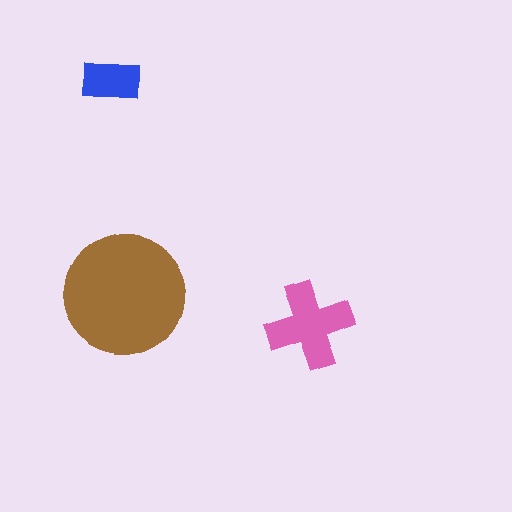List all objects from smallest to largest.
The blue rectangle, the pink cross, the brown circle.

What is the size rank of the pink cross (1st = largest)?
2nd.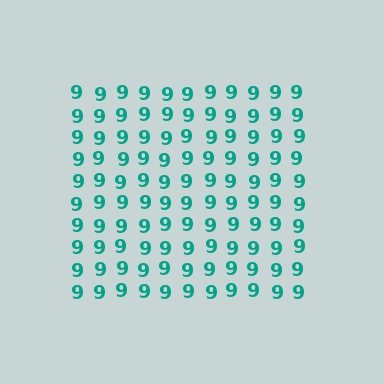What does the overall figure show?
The overall figure shows a square.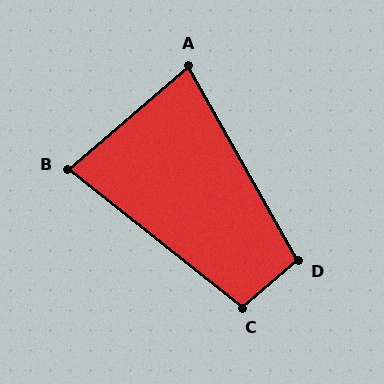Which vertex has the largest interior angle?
C, at approximately 101 degrees.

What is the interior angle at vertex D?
Approximately 101 degrees (obtuse).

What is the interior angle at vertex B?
Approximately 79 degrees (acute).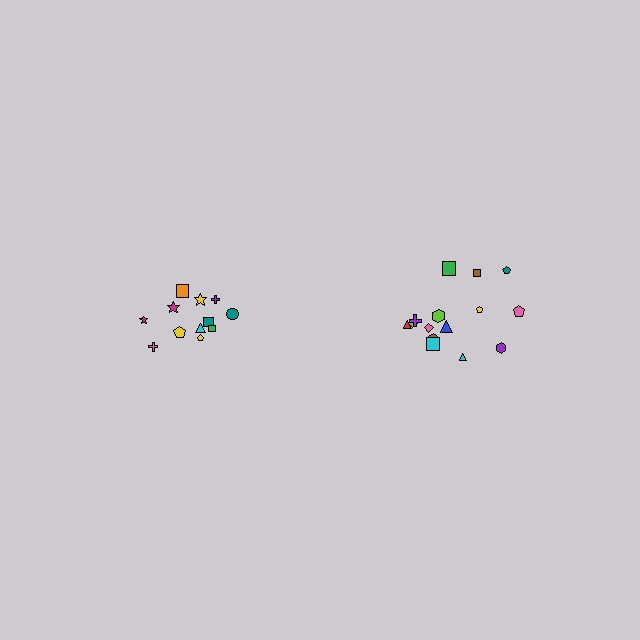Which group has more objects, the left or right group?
The right group.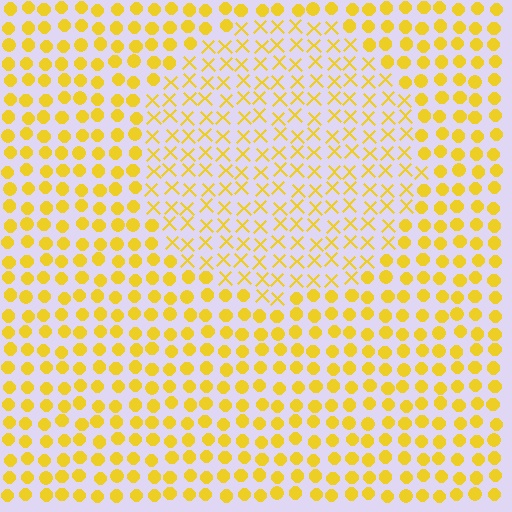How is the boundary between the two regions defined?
The boundary is defined by a change in element shape: X marks inside vs. circles outside. All elements share the same color and spacing.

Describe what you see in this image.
The image is filled with small yellow elements arranged in a uniform grid. A circle-shaped region contains X marks, while the surrounding area contains circles. The boundary is defined purely by the change in element shape.